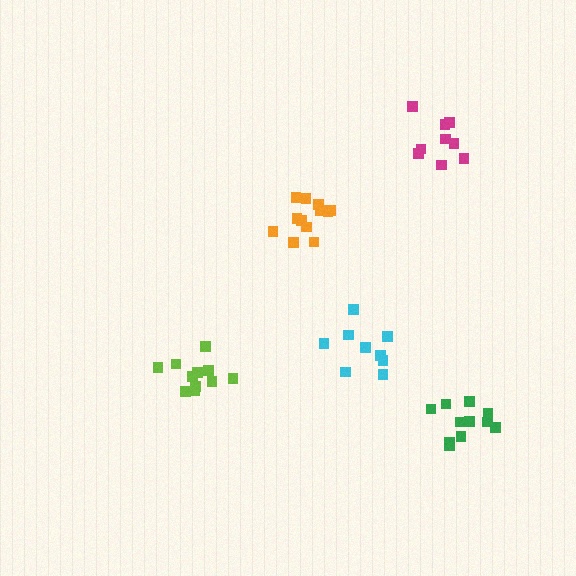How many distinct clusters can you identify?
There are 5 distinct clusters.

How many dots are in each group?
Group 1: 11 dots, Group 2: 9 dots, Group 3: 9 dots, Group 4: 12 dots, Group 5: 11 dots (52 total).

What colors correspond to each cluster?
The clusters are colored: lime, cyan, magenta, orange, green.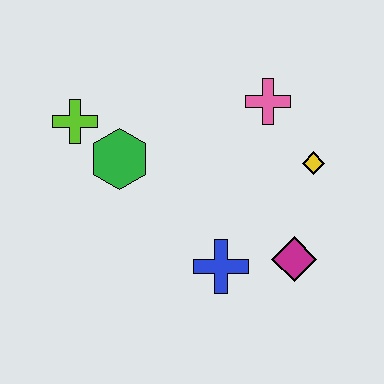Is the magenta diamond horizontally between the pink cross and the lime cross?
No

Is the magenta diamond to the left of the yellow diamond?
Yes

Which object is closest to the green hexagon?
The lime cross is closest to the green hexagon.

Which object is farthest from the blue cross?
The lime cross is farthest from the blue cross.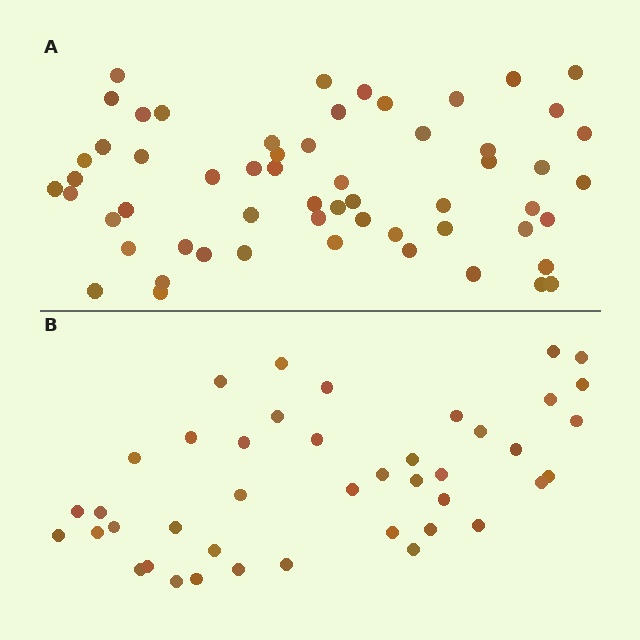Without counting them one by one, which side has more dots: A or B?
Region A (the top region) has more dots.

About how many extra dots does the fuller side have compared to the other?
Region A has approximately 15 more dots than region B.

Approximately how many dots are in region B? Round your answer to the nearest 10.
About 40 dots. (The exact count is 42, which rounds to 40.)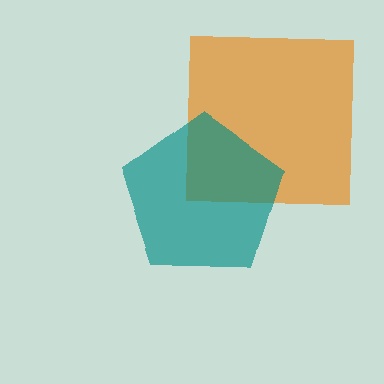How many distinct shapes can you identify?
There are 2 distinct shapes: an orange square, a teal pentagon.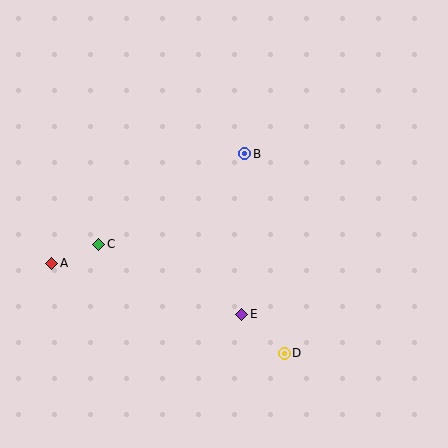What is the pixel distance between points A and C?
The distance between A and C is 51 pixels.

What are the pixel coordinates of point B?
Point B is at (245, 154).